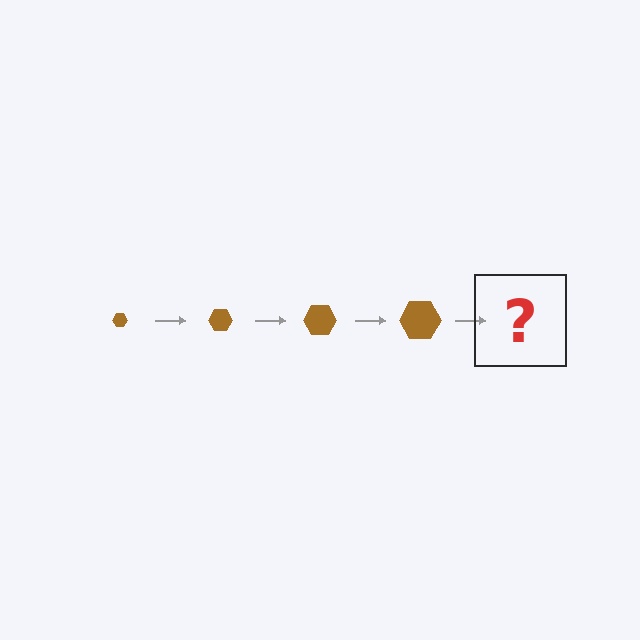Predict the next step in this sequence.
The next step is a brown hexagon, larger than the previous one.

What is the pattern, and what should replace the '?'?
The pattern is that the hexagon gets progressively larger each step. The '?' should be a brown hexagon, larger than the previous one.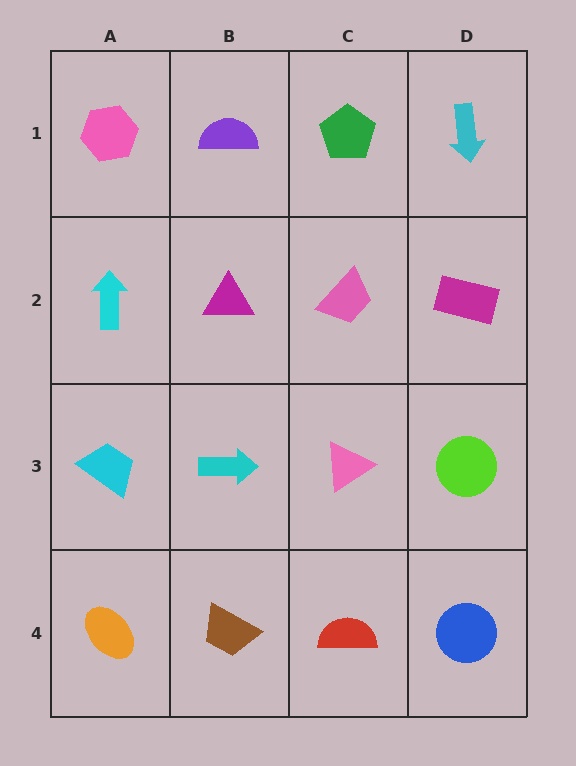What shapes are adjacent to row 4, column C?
A pink triangle (row 3, column C), a brown trapezoid (row 4, column B), a blue circle (row 4, column D).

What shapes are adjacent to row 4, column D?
A lime circle (row 3, column D), a red semicircle (row 4, column C).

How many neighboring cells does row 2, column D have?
3.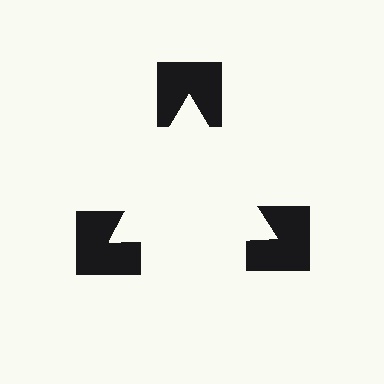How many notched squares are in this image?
There are 3 — one at each vertex of the illusory triangle.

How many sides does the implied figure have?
3 sides.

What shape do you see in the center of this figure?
An illusory triangle — its edges are inferred from the aligned wedge cuts in the notched squares, not physically drawn.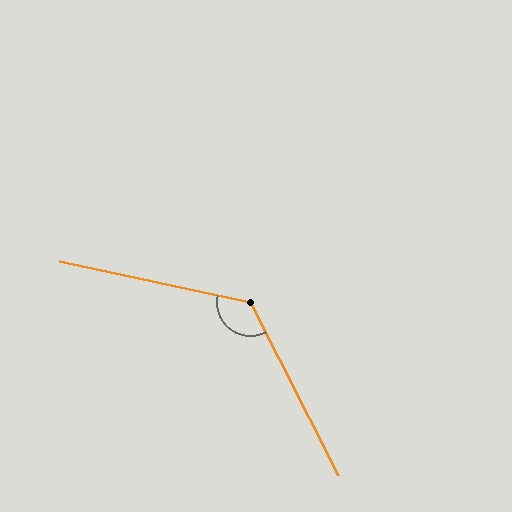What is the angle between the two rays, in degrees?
Approximately 129 degrees.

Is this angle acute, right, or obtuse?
It is obtuse.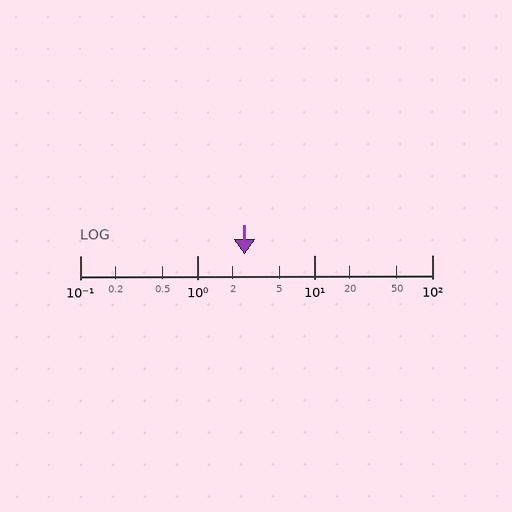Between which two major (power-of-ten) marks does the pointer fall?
The pointer is between 1 and 10.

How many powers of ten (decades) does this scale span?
The scale spans 3 decades, from 0.1 to 100.